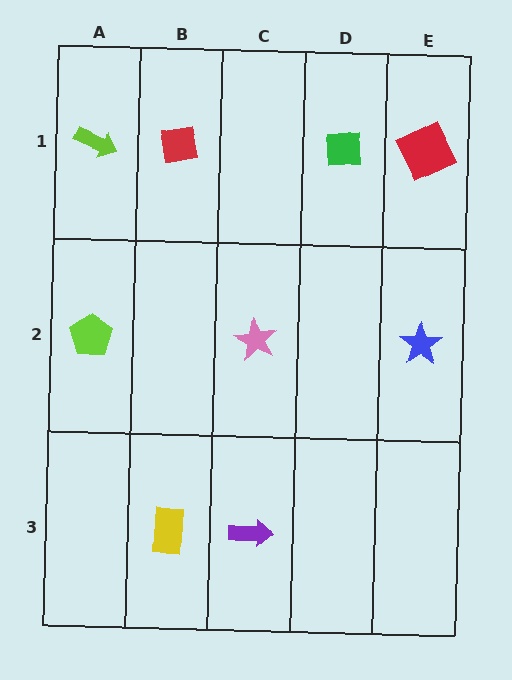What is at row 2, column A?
A lime pentagon.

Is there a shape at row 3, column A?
No, that cell is empty.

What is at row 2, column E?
A blue star.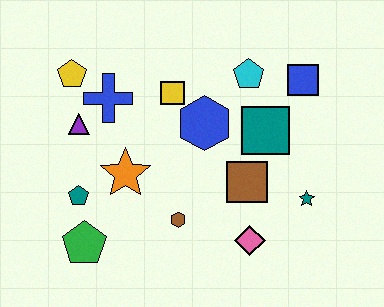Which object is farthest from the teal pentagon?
The blue square is farthest from the teal pentagon.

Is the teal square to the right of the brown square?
Yes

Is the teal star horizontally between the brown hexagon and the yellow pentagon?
No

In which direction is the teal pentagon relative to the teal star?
The teal pentagon is to the left of the teal star.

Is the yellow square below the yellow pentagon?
Yes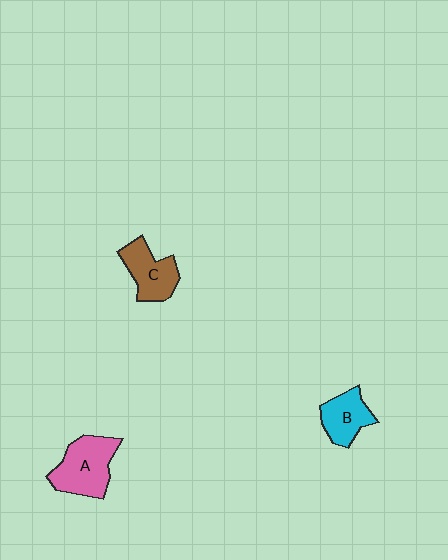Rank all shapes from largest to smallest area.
From largest to smallest: A (pink), C (brown), B (cyan).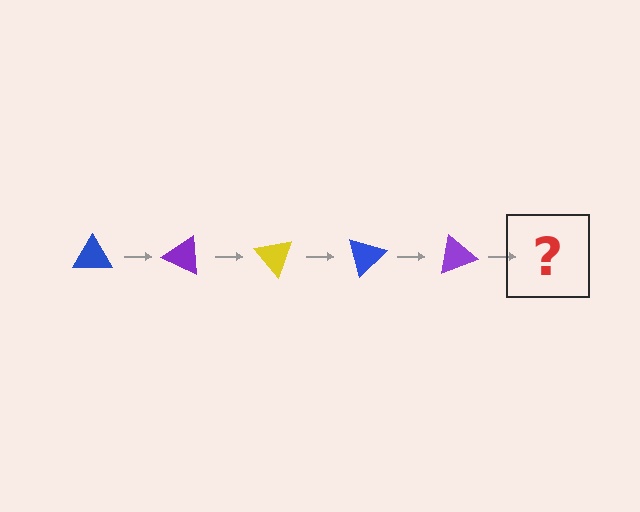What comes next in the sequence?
The next element should be a yellow triangle, rotated 125 degrees from the start.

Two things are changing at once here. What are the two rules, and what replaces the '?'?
The two rules are that it rotates 25 degrees each step and the color cycles through blue, purple, and yellow. The '?' should be a yellow triangle, rotated 125 degrees from the start.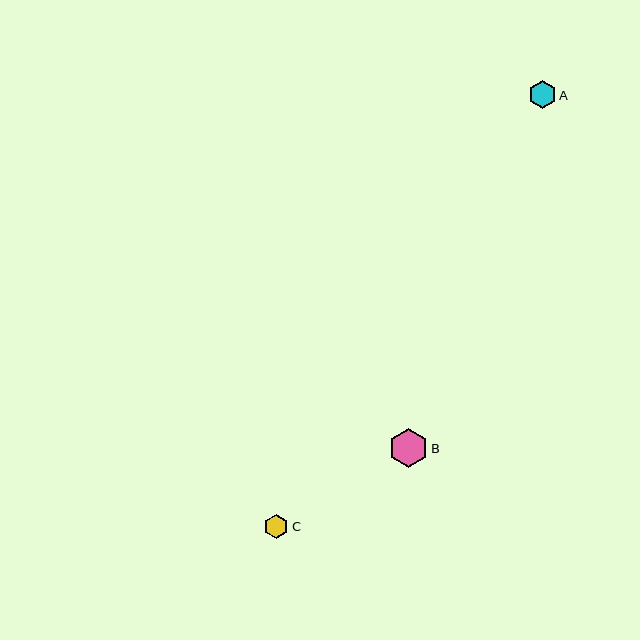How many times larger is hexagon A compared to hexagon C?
Hexagon A is approximately 1.1 times the size of hexagon C.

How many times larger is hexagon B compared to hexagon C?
Hexagon B is approximately 1.6 times the size of hexagon C.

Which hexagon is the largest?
Hexagon B is the largest with a size of approximately 39 pixels.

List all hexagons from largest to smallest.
From largest to smallest: B, A, C.